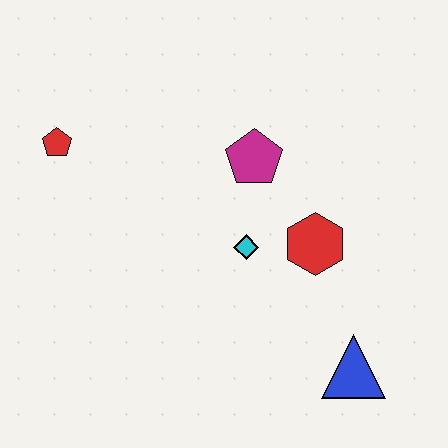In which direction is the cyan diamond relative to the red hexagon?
The cyan diamond is to the left of the red hexagon.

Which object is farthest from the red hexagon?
The red pentagon is farthest from the red hexagon.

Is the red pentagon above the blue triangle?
Yes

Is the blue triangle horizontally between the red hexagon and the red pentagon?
No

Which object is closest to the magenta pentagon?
The cyan diamond is closest to the magenta pentagon.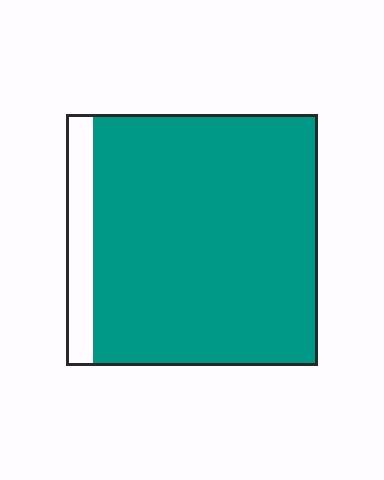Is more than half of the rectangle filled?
Yes.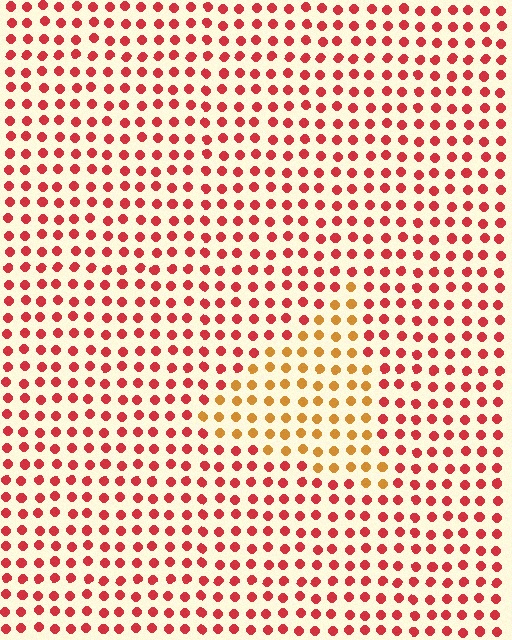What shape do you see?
I see a triangle.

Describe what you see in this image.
The image is filled with small red elements in a uniform arrangement. A triangle-shaped region is visible where the elements are tinted to a slightly different hue, forming a subtle color boundary.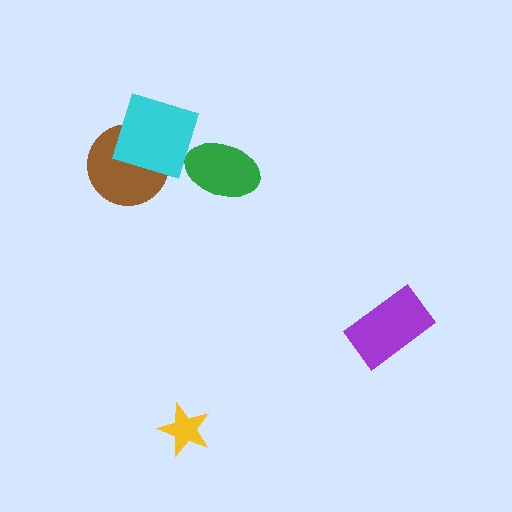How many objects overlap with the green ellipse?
1 object overlaps with the green ellipse.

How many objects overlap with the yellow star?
0 objects overlap with the yellow star.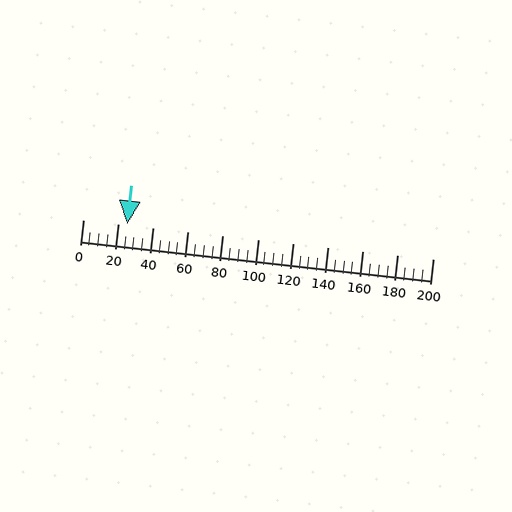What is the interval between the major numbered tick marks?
The major tick marks are spaced 20 units apart.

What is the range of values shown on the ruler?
The ruler shows values from 0 to 200.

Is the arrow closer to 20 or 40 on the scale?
The arrow is closer to 20.